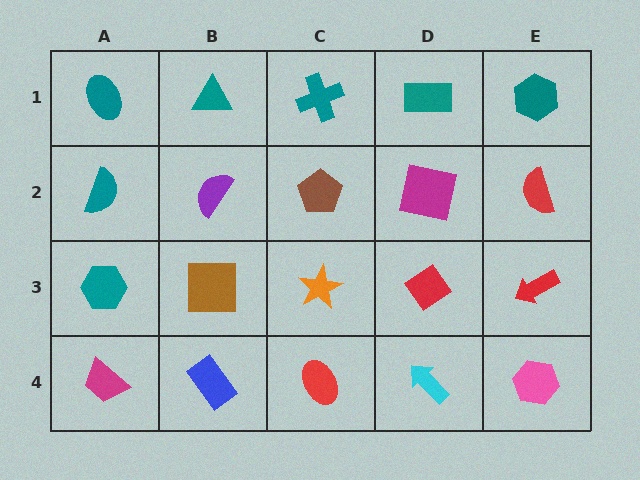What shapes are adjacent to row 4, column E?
A red arrow (row 3, column E), a cyan arrow (row 4, column D).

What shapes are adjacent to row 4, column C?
An orange star (row 3, column C), a blue rectangle (row 4, column B), a cyan arrow (row 4, column D).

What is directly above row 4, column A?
A teal hexagon.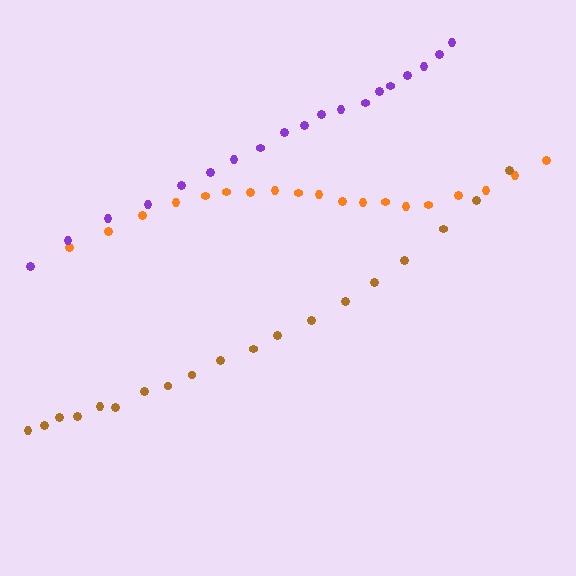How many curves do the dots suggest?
There are 3 distinct paths.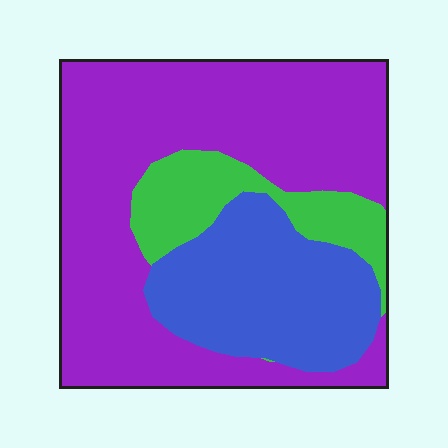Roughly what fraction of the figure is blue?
Blue takes up about one quarter (1/4) of the figure.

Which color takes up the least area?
Green, at roughly 15%.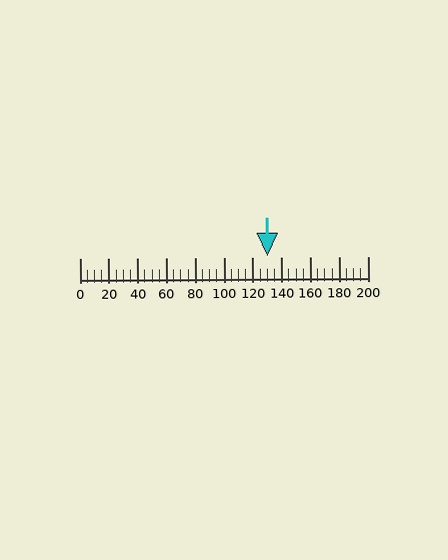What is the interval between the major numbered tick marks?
The major tick marks are spaced 20 units apart.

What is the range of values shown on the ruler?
The ruler shows values from 0 to 200.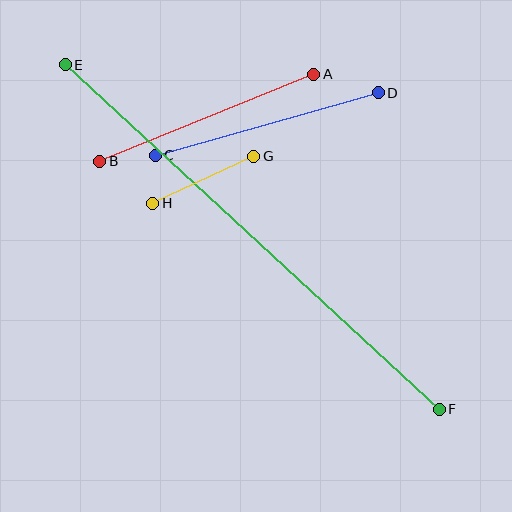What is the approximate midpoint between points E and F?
The midpoint is at approximately (252, 237) pixels.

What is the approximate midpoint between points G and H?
The midpoint is at approximately (203, 180) pixels.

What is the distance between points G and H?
The distance is approximately 111 pixels.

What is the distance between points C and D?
The distance is approximately 231 pixels.